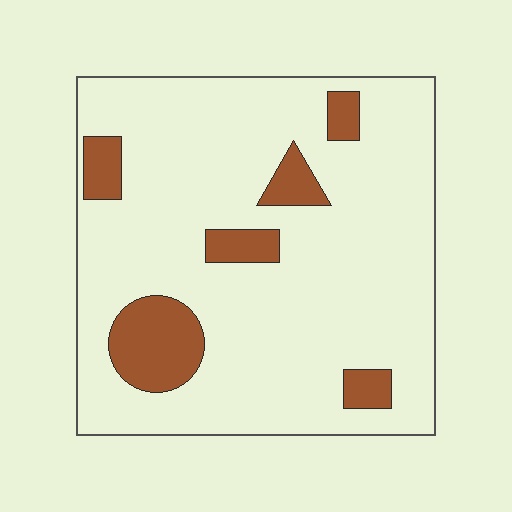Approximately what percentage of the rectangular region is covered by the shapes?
Approximately 15%.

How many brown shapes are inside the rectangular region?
6.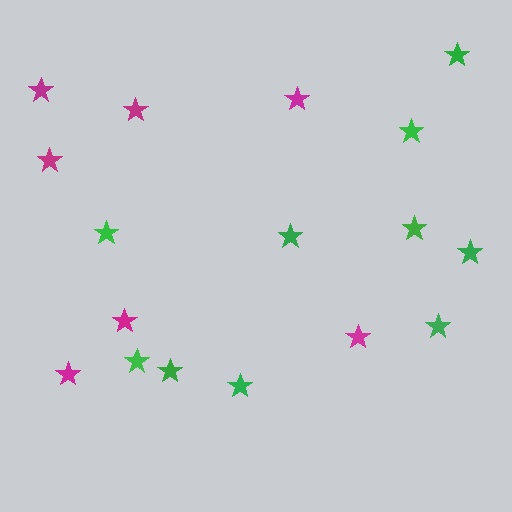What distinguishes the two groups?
There are 2 groups: one group of green stars (10) and one group of magenta stars (7).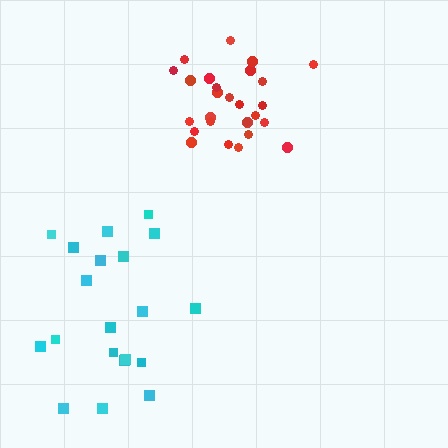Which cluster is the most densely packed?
Red.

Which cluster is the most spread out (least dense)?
Cyan.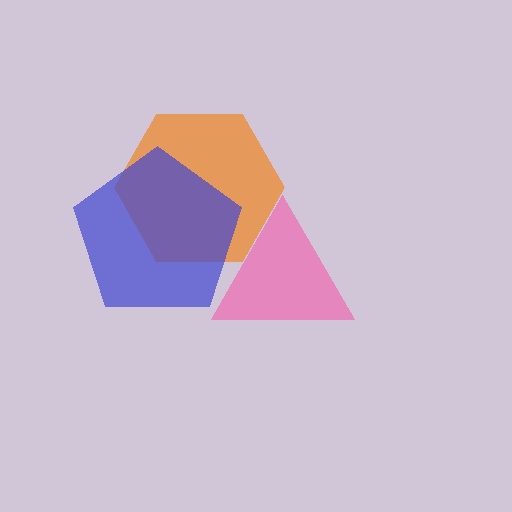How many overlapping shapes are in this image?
There are 3 overlapping shapes in the image.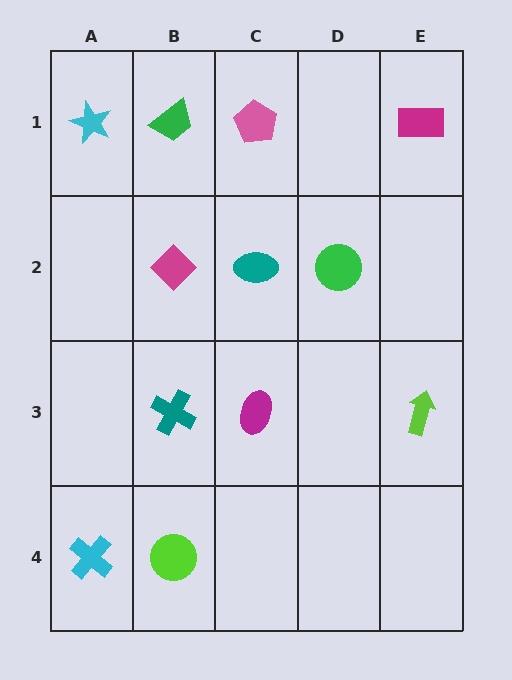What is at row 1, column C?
A pink pentagon.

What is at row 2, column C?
A teal ellipse.